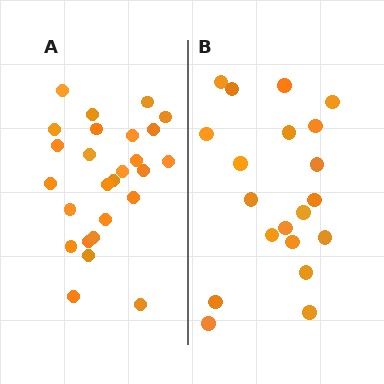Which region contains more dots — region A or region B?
Region A (the left region) has more dots.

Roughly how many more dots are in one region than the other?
Region A has about 6 more dots than region B.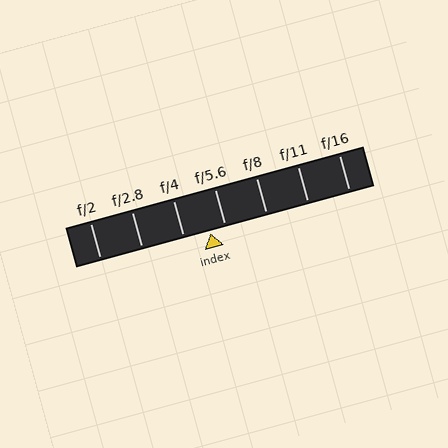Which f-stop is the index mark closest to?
The index mark is closest to f/5.6.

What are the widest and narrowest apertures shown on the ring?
The widest aperture shown is f/2 and the narrowest is f/16.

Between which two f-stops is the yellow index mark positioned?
The index mark is between f/4 and f/5.6.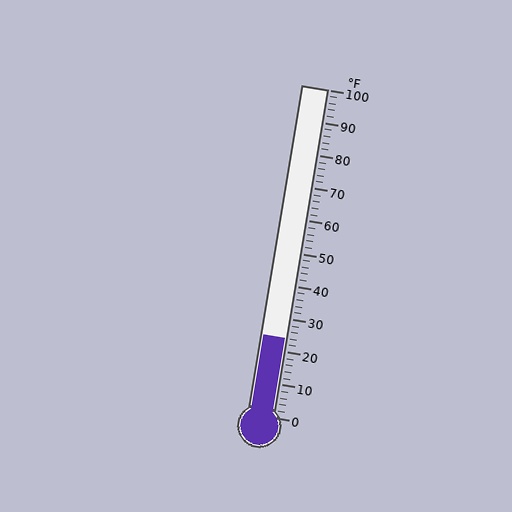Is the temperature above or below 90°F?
The temperature is below 90°F.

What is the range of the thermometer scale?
The thermometer scale ranges from 0°F to 100°F.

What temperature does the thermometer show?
The thermometer shows approximately 24°F.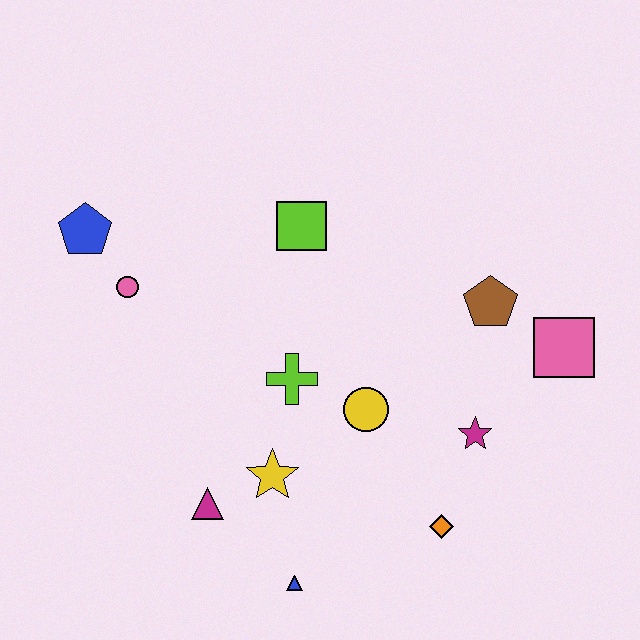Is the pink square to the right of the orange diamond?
Yes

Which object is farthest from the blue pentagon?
The pink square is farthest from the blue pentagon.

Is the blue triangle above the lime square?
No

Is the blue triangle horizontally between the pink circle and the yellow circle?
Yes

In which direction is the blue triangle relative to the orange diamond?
The blue triangle is to the left of the orange diamond.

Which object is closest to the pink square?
The brown pentagon is closest to the pink square.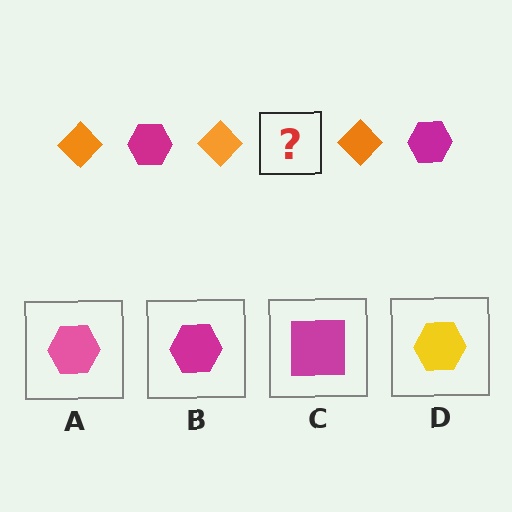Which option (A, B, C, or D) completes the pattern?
B.